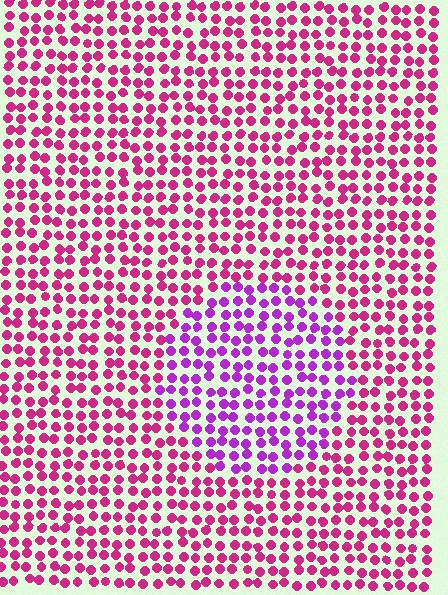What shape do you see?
I see a circle.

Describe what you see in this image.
The image is filled with small magenta elements in a uniform arrangement. A circle-shaped region is visible where the elements are tinted to a slightly different hue, forming a subtle color boundary.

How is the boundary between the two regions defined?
The boundary is defined purely by a slight shift in hue (about 35 degrees). Spacing, size, and orientation are identical on both sides.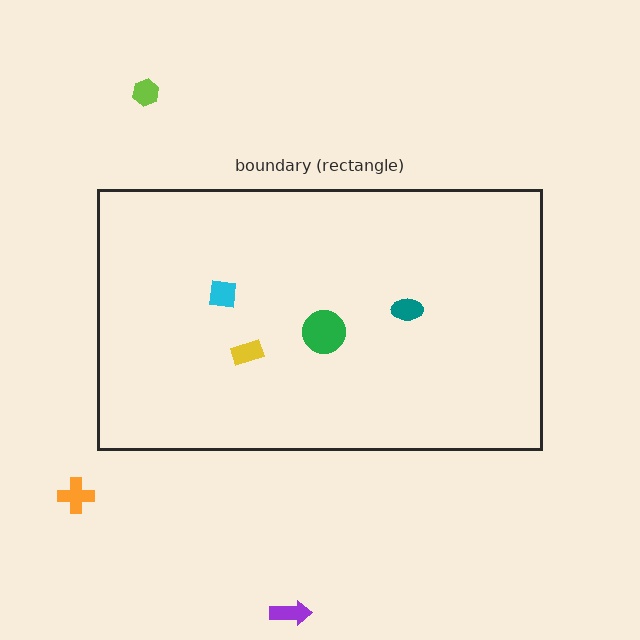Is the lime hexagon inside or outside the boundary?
Outside.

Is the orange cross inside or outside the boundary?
Outside.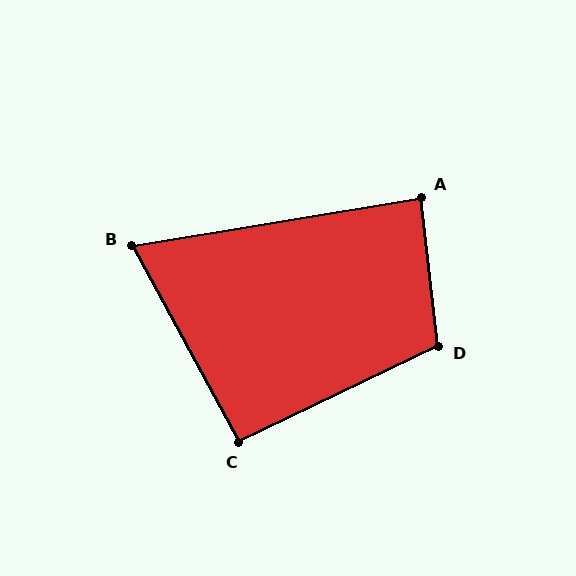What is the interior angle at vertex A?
Approximately 87 degrees (approximately right).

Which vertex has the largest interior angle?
D, at approximately 109 degrees.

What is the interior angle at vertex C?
Approximately 93 degrees (approximately right).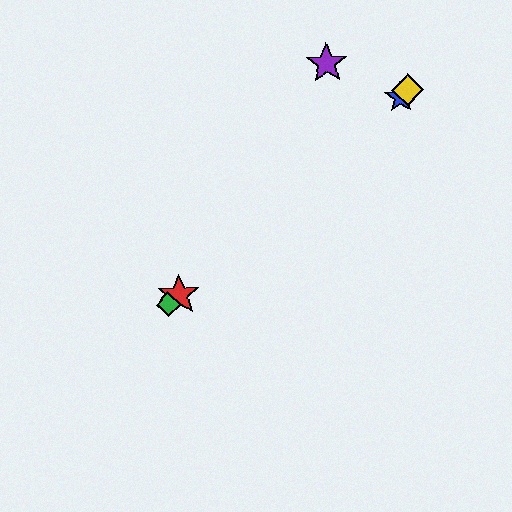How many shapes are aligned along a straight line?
4 shapes (the red star, the blue star, the green diamond, the yellow diamond) are aligned along a straight line.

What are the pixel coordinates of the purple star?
The purple star is at (327, 63).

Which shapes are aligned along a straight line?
The red star, the blue star, the green diamond, the yellow diamond are aligned along a straight line.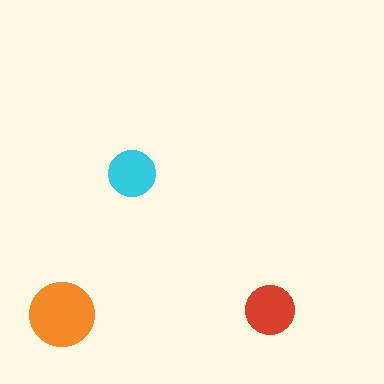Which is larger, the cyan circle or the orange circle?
The orange one.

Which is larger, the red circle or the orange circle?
The orange one.